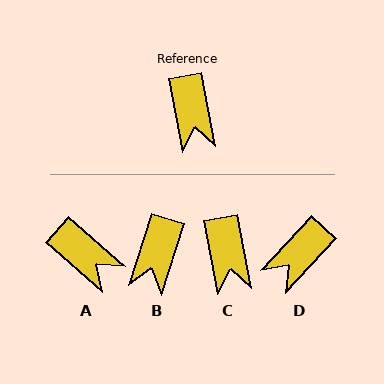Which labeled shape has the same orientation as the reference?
C.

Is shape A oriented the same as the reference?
No, it is off by about 38 degrees.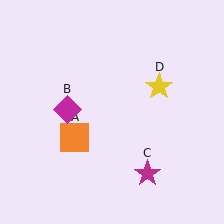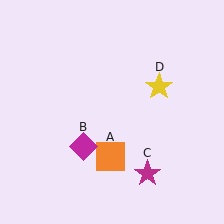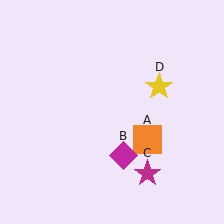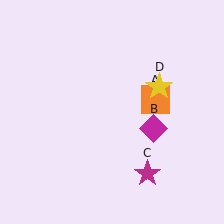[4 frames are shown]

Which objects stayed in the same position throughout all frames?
Magenta star (object C) and yellow star (object D) remained stationary.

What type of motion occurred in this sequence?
The orange square (object A), magenta diamond (object B) rotated counterclockwise around the center of the scene.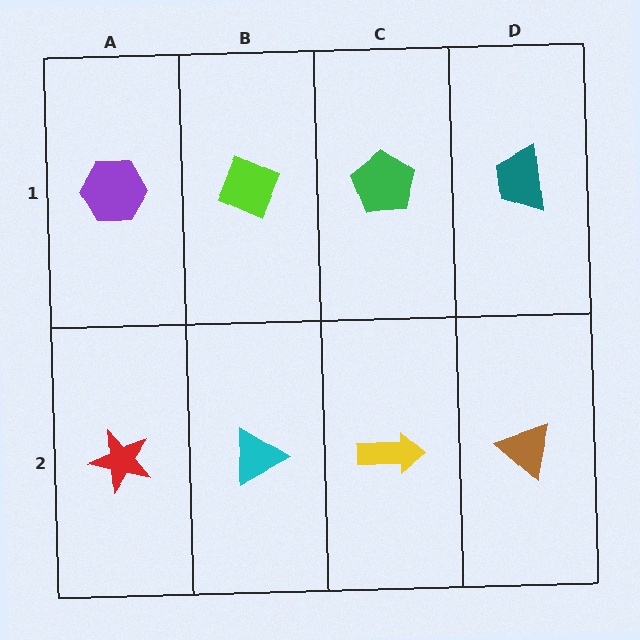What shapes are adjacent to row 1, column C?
A yellow arrow (row 2, column C), a lime diamond (row 1, column B), a teal trapezoid (row 1, column D).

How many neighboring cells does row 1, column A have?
2.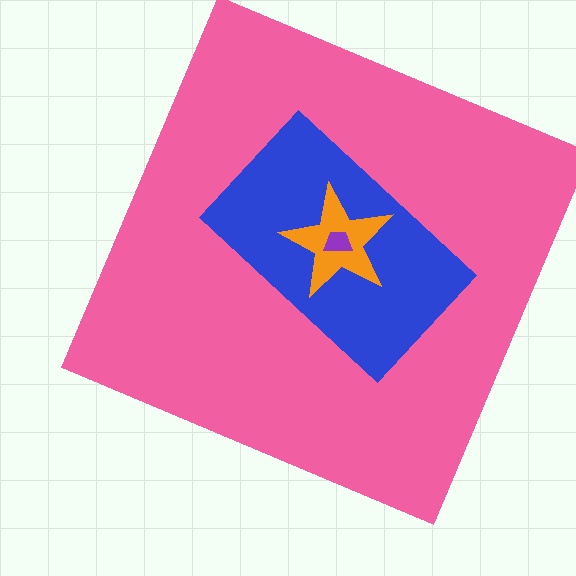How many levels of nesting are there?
4.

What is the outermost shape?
The pink square.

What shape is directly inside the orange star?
The purple trapezoid.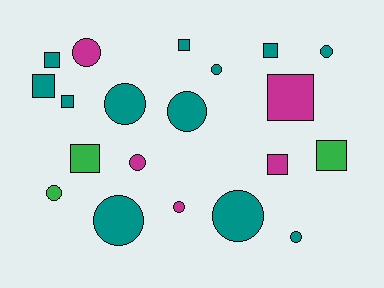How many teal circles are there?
There are 7 teal circles.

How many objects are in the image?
There are 20 objects.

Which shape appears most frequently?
Circle, with 11 objects.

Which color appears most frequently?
Teal, with 12 objects.